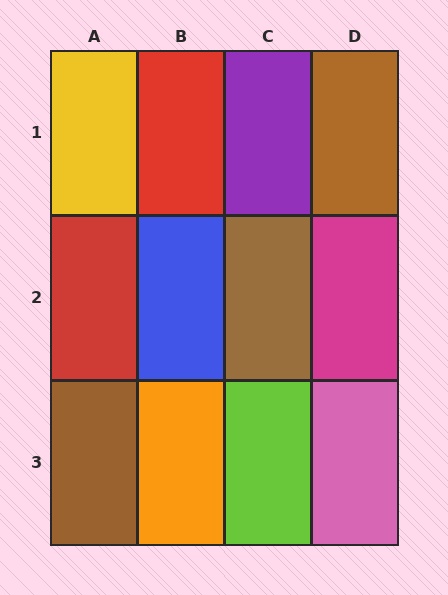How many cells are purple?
1 cell is purple.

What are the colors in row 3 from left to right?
Brown, orange, lime, pink.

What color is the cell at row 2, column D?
Magenta.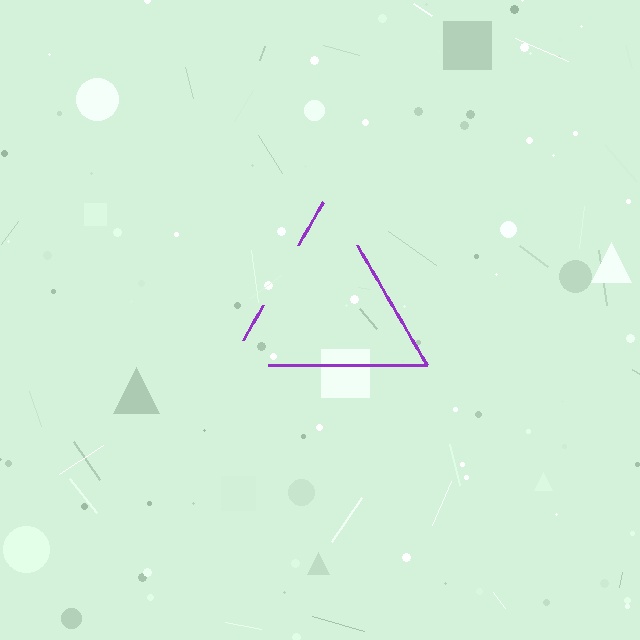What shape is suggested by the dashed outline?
The dashed outline suggests a triangle.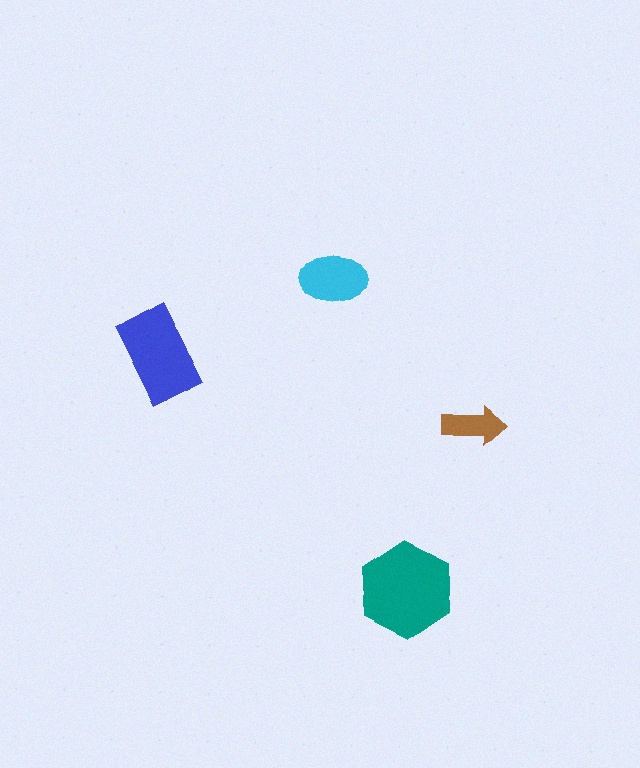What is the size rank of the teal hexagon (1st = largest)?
1st.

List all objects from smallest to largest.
The brown arrow, the cyan ellipse, the blue rectangle, the teal hexagon.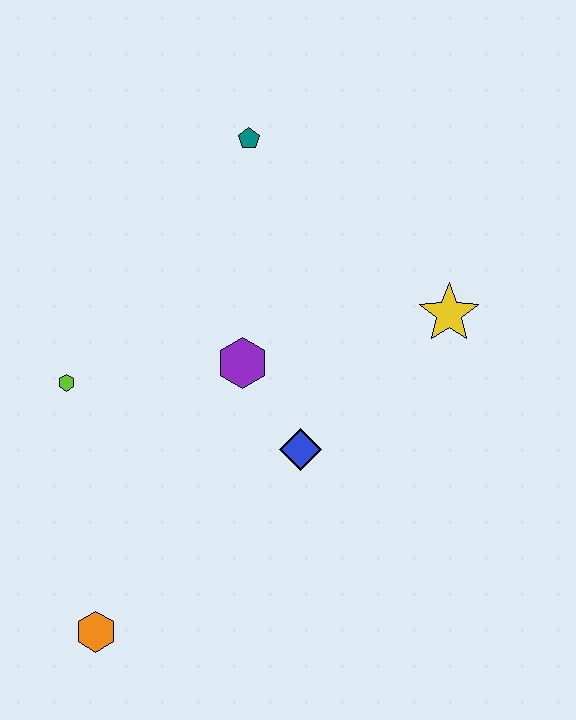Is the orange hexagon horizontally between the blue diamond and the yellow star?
No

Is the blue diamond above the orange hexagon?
Yes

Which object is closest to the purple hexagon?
The blue diamond is closest to the purple hexagon.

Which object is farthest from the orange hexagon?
The teal pentagon is farthest from the orange hexagon.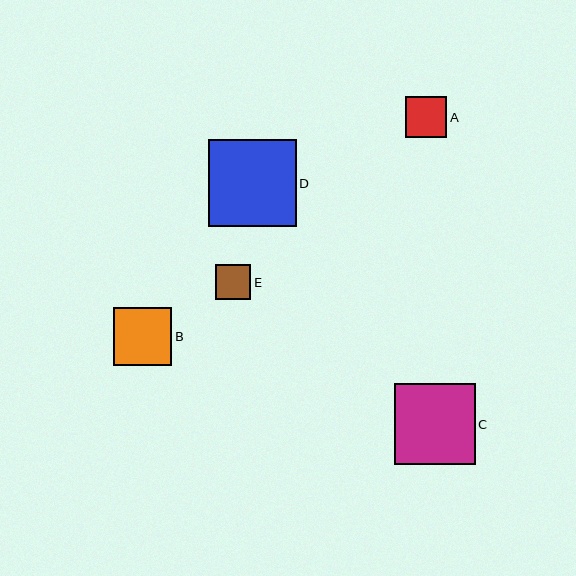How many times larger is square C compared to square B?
Square C is approximately 1.4 times the size of square B.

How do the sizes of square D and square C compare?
Square D and square C are approximately the same size.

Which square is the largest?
Square D is the largest with a size of approximately 88 pixels.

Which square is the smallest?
Square E is the smallest with a size of approximately 35 pixels.